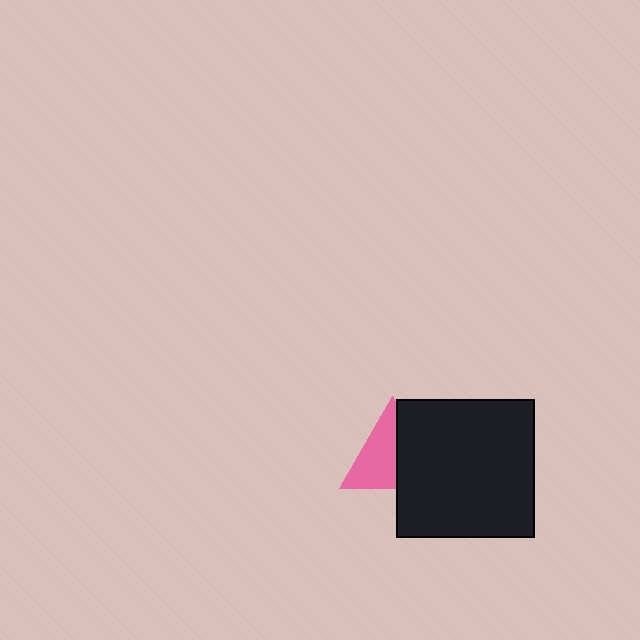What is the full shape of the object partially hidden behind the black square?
The partially hidden object is a pink triangle.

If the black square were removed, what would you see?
You would see the complete pink triangle.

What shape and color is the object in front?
The object in front is a black square.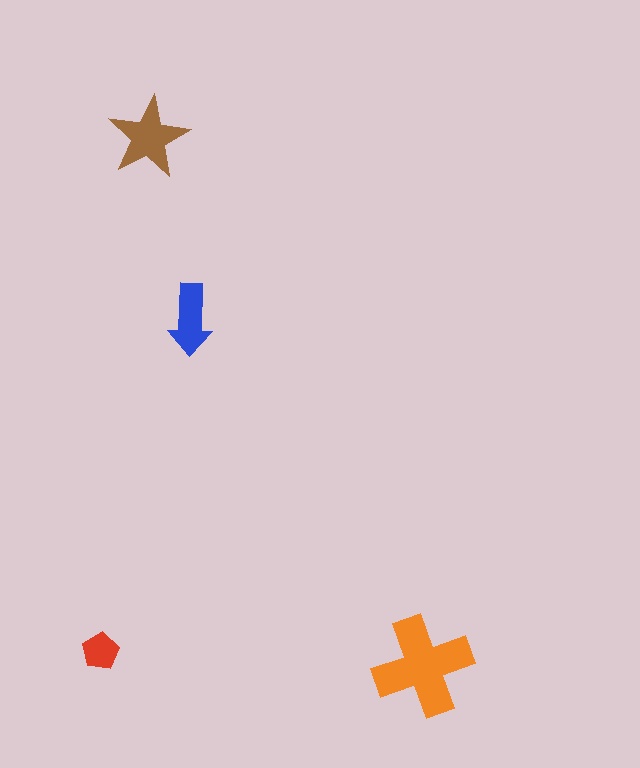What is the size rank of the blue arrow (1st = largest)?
3rd.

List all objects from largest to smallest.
The orange cross, the brown star, the blue arrow, the red pentagon.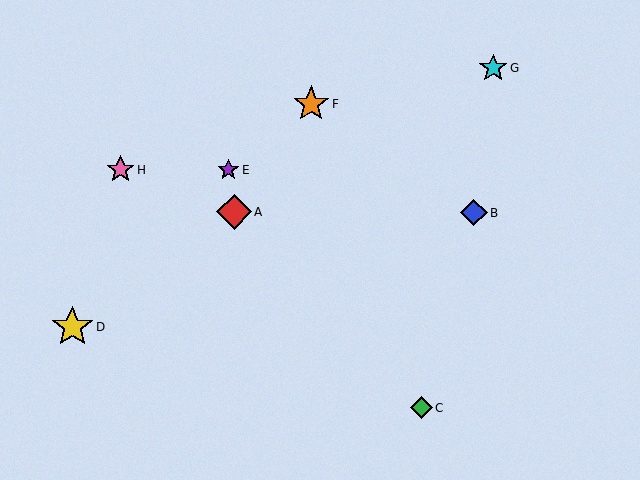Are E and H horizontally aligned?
Yes, both are at y≈170.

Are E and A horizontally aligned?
No, E is at y≈170 and A is at y≈212.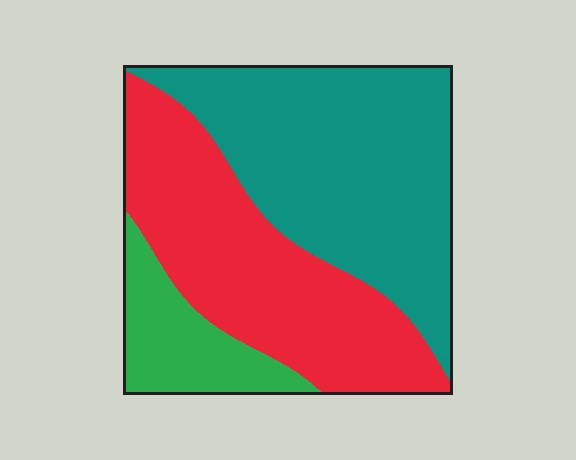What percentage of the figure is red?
Red covers roughly 40% of the figure.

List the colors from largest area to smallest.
From largest to smallest: teal, red, green.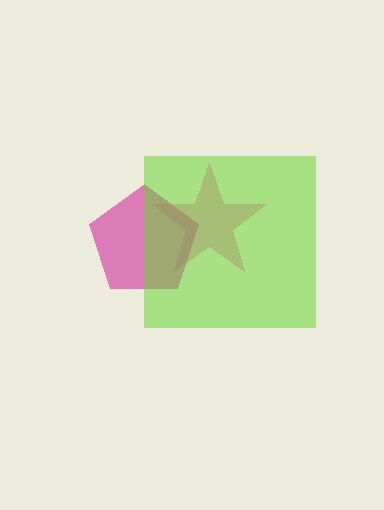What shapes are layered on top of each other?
The layered shapes are: a pink star, a magenta pentagon, a lime square.